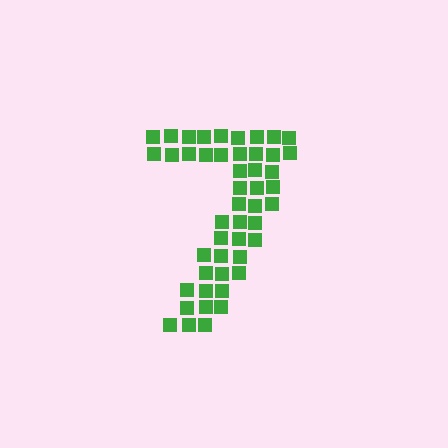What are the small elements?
The small elements are squares.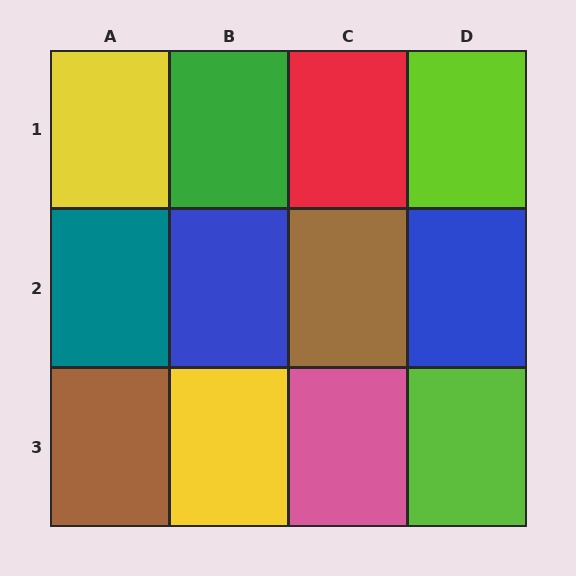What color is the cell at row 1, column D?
Lime.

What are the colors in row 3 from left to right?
Brown, yellow, pink, lime.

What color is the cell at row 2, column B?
Blue.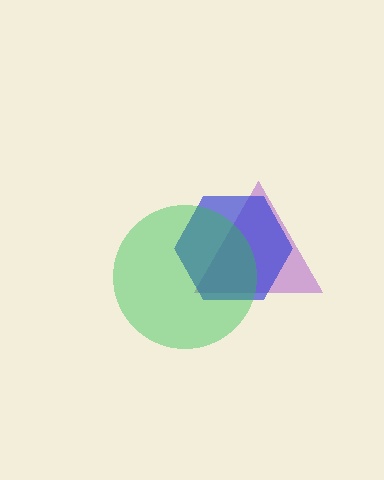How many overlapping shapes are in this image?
There are 3 overlapping shapes in the image.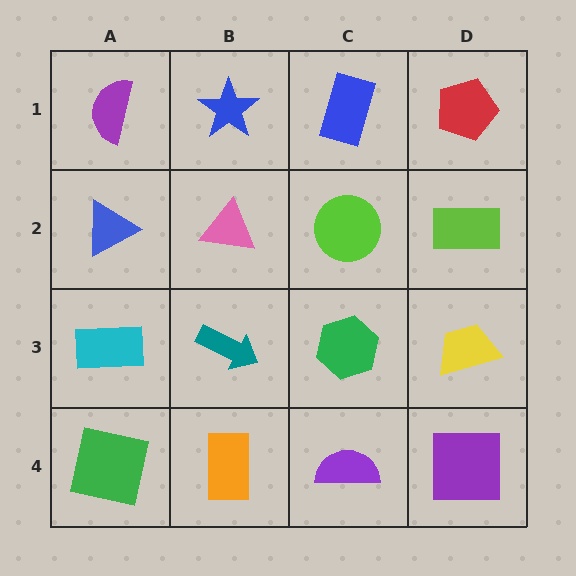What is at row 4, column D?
A purple square.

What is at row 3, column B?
A teal arrow.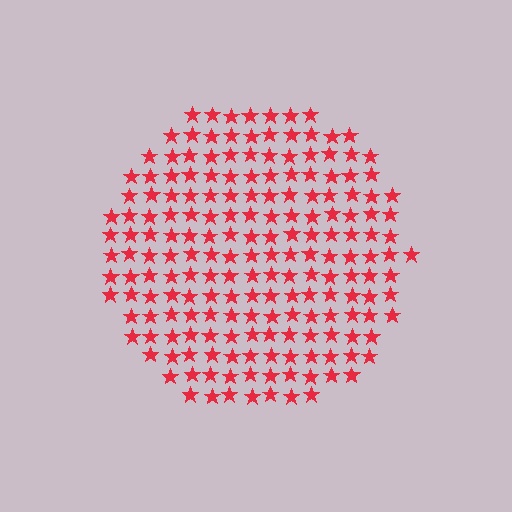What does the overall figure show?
The overall figure shows a circle.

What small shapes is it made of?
It is made of small stars.